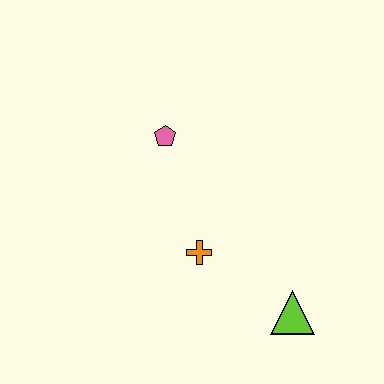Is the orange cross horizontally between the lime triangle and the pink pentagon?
Yes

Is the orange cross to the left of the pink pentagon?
No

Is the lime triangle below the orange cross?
Yes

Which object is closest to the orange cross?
The lime triangle is closest to the orange cross.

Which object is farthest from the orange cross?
The pink pentagon is farthest from the orange cross.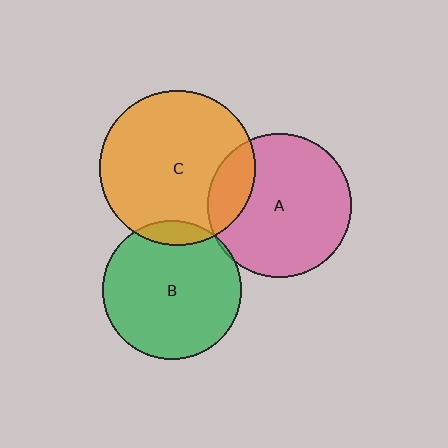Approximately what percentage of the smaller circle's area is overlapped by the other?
Approximately 20%.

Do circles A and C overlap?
Yes.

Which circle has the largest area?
Circle C (orange).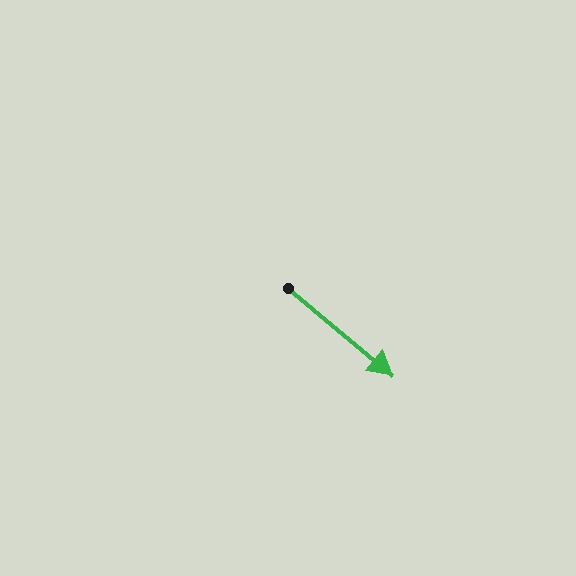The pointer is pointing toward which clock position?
Roughly 4 o'clock.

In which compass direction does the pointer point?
Southeast.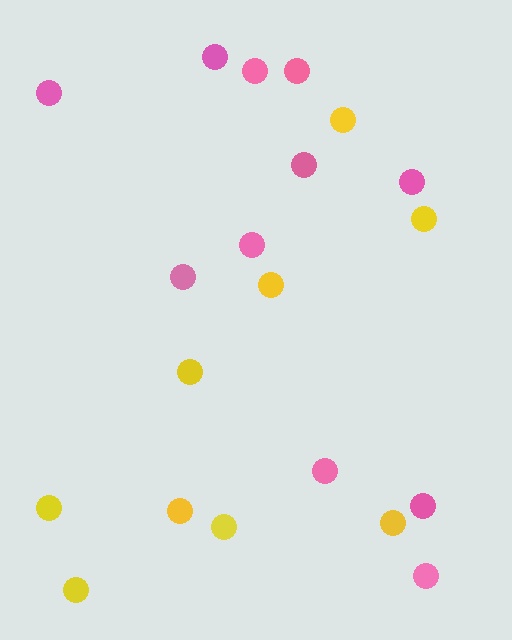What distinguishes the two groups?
There are 2 groups: one group of pink circles (11) and one group of yellow circles (9).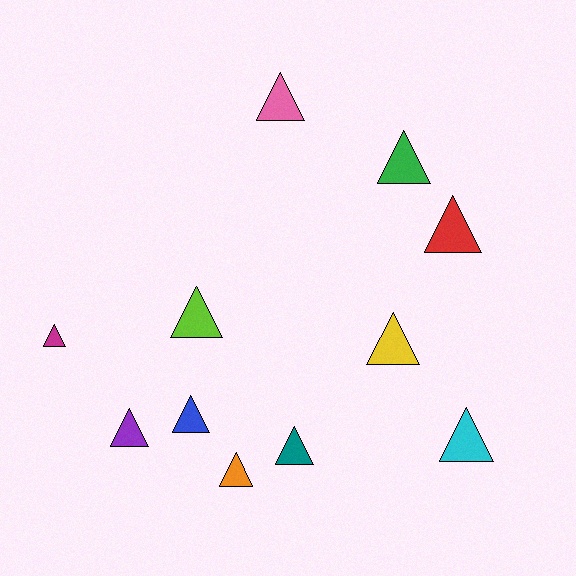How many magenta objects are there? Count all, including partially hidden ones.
There is 1 magenta object.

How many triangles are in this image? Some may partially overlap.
There are 11 triangles.